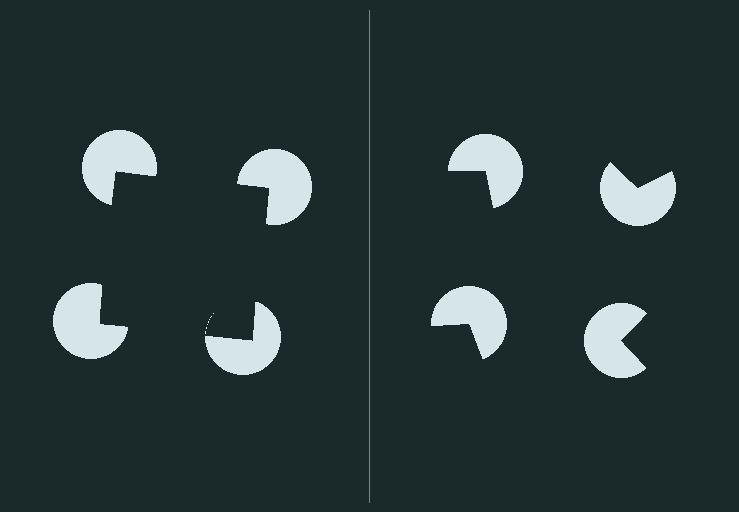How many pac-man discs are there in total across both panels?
8 — 4 on each side.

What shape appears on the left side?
An illusory square.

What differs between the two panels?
The pac-man discs are positioned identically on both sides; only the wedge orientations differ. On the left they align to a square; on the right they are misaligned.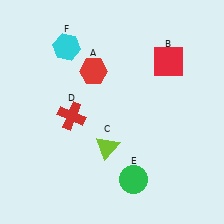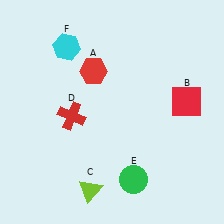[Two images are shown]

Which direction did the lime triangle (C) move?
The lime triangle (C) moved down.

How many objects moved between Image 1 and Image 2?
2 objects moved between the two images.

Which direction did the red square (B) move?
The red square (B) moved down.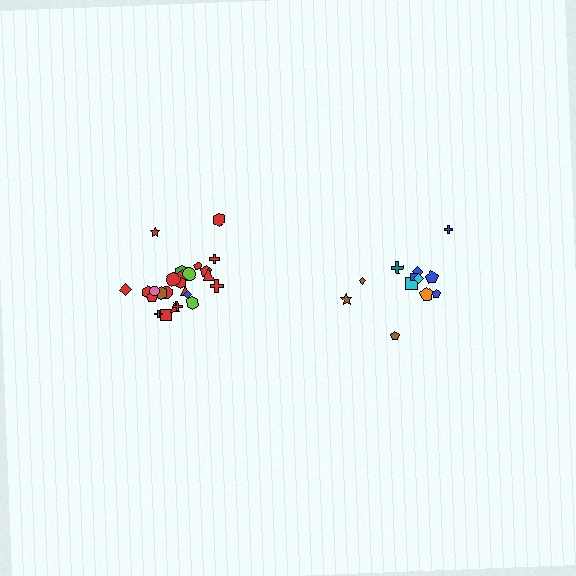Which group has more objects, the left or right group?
The left group.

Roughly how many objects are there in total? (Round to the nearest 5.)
Roughly 35 objects in total.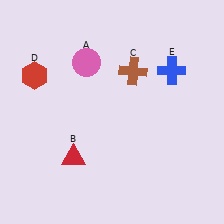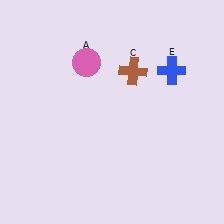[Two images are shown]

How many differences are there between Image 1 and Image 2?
There are 2 differences between the two images.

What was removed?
The red triangle (B), the red hexagon (D) were removed in Image 2.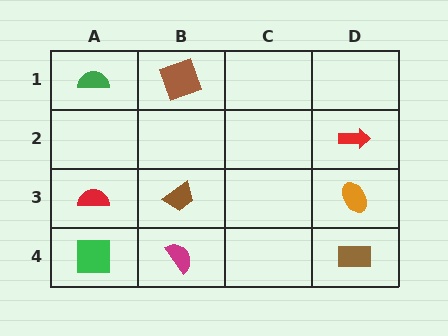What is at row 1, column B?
A brown square.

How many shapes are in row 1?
2 shapes.